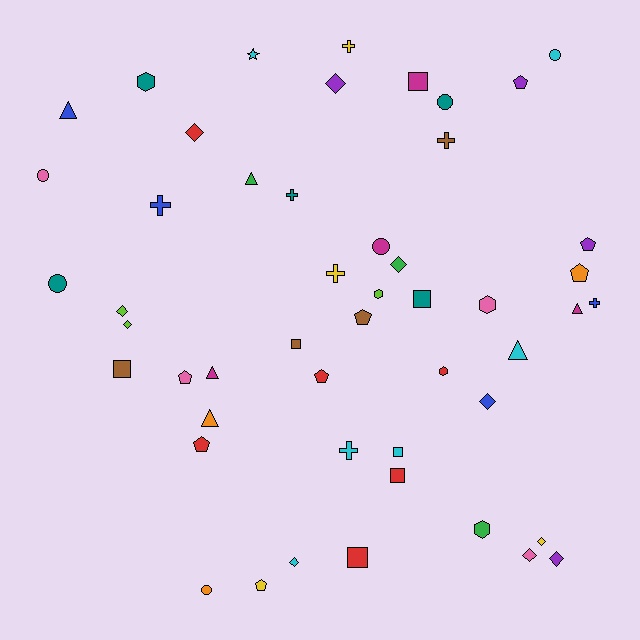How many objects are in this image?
There are 50 objects.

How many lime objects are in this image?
There are 3 lime objects.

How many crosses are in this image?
There are 7 crosses.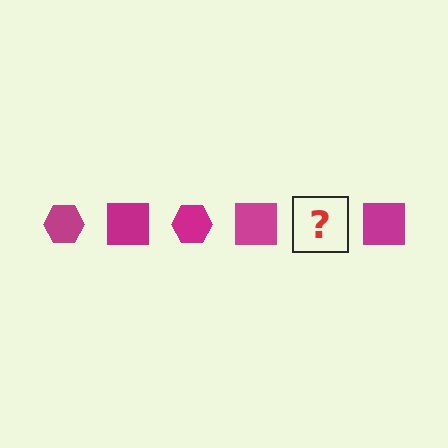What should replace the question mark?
The question mark should be replaced with a magenta hexagon.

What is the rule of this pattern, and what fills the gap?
The rule is that the pattern cycles through hexagon, square shapes in magenta. The gap should be filled with a magenta hexagon.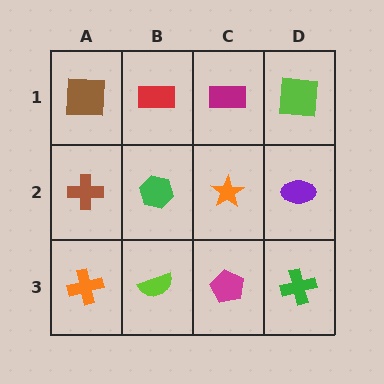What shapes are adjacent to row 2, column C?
A magenta rectangle (row 1, column C), a magenta pentagon (row 3, column C), a green hexagon (row 2, column B), a purple ellipse (row 2, column D).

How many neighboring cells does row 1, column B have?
3.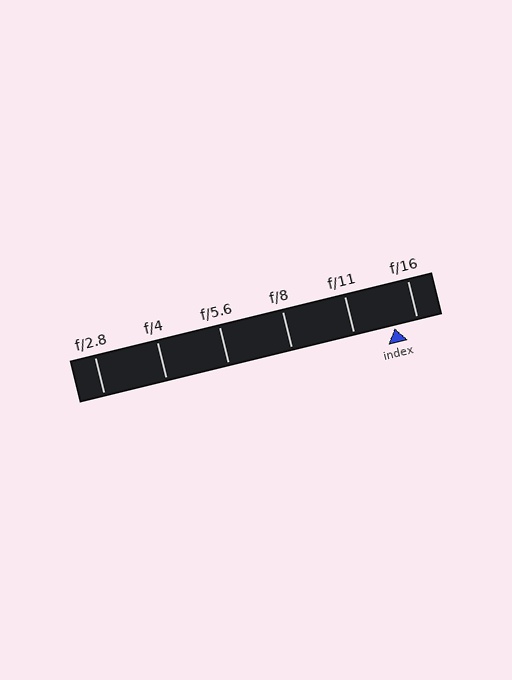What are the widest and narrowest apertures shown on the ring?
The widest aperture shown is f/2.8 and the narrowest is f/16.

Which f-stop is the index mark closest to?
The index mark is closest to f/16.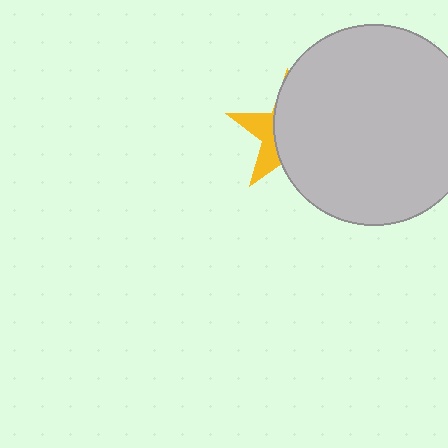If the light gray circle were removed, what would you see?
You would see the complete yellow star.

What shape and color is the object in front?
The object in front is a light gray circle.